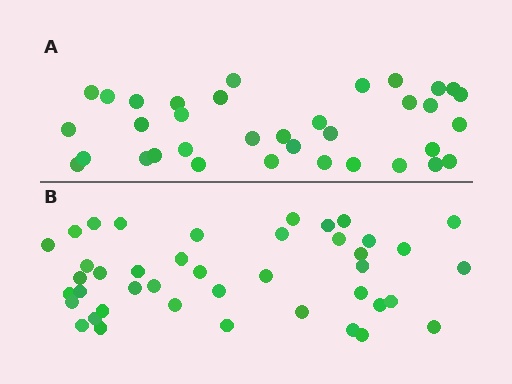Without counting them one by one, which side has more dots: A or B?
Region B (the bottom region) has more dots.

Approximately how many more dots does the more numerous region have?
Region B has roughly 8 or so more dots than region A.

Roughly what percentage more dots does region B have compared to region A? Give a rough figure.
About 20% more.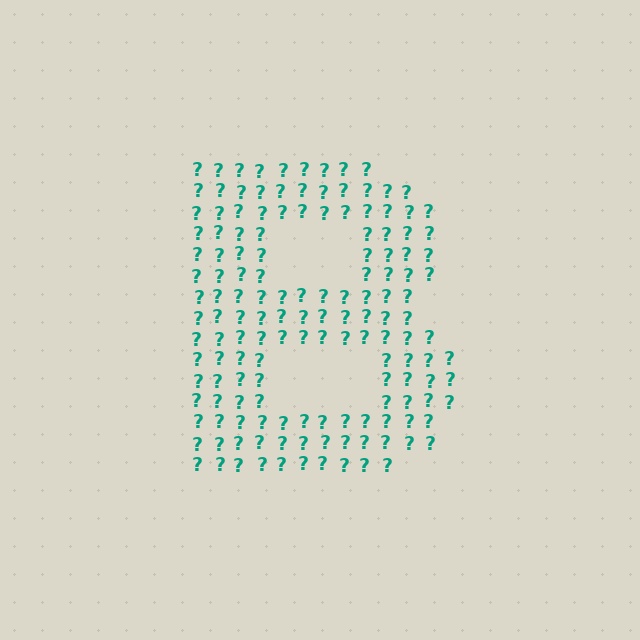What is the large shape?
The large shape is the letter B.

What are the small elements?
The small elements are question marks.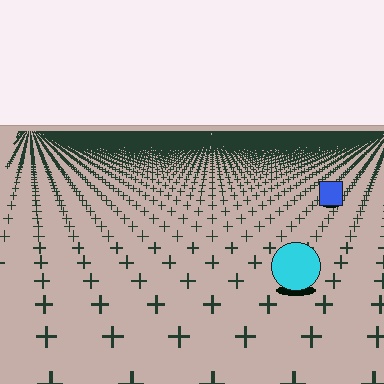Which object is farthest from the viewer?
The blue square is farthest from the viewer. It appears smaller and the ground texture around it is denser.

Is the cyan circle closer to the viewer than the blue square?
Yes. The cyan circle is closer — you can tell from the texture gradient: the ground texture is coarser near it.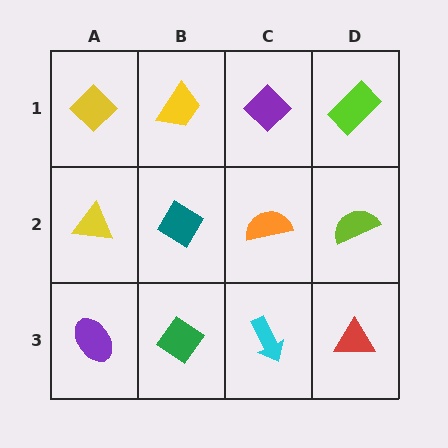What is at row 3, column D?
A red triangle.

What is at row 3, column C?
A cyan arrow.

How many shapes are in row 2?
4 shapes.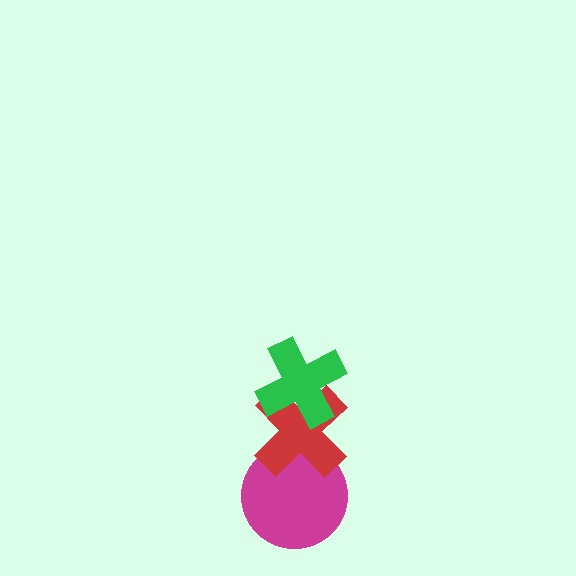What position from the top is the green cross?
The green cross is 1st from the top.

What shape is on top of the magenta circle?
The red cross is on top of the magenta circle.